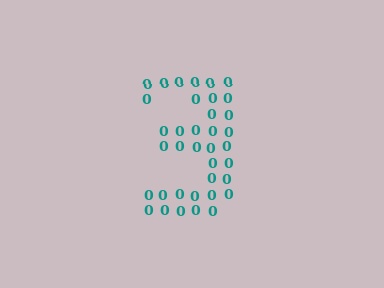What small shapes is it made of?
It is made of small digit 0's.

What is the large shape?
The large shape is the digit 3.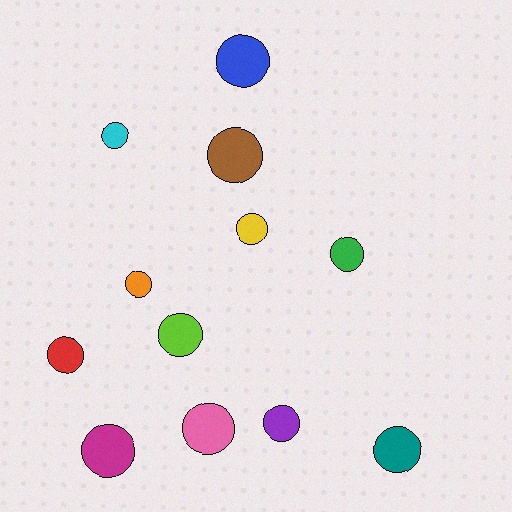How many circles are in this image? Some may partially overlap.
There are 12 circles.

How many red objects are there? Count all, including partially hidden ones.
There is 1 red object.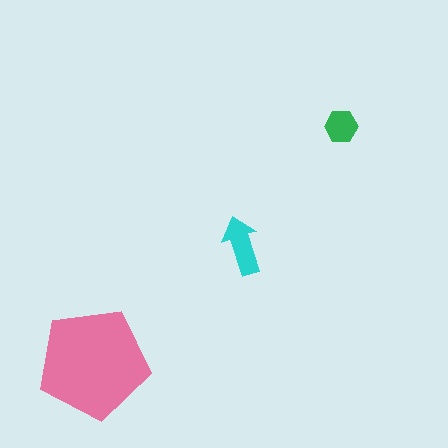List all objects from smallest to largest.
The green hexagon, the cyan arrow, the pink pentagon.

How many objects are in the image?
There are 3 objects in the image.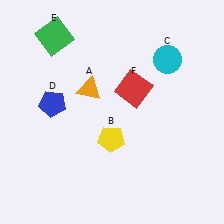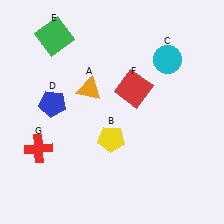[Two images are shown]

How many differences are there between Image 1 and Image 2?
There is 1 difference between the two images.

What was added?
A red cross (G) was added in Image 2.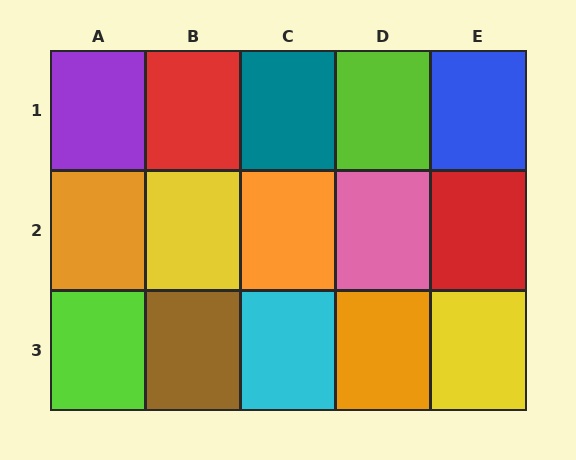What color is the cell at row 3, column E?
Yellow.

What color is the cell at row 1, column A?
Purple.